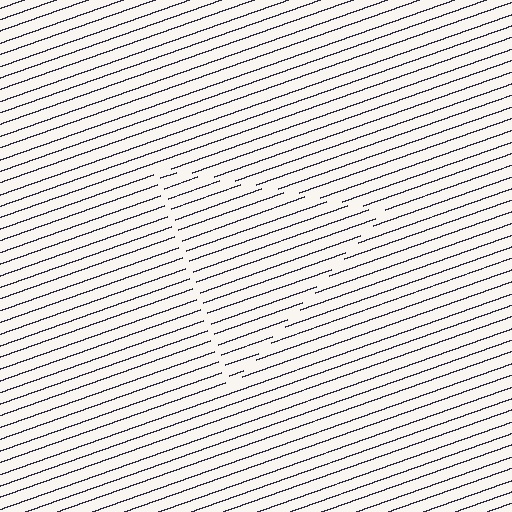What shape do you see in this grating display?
An illusory triangle. The interior of the shape contains the same grating, shifted by half a period — the contour is defined by the phase discontinuity where line-ends from the inner and outer gratings abut.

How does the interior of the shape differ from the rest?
The interior of the shape contains the same grating, shifted by half a period — the contour is defined by the phase discontinuity where line-ends from the inner and outer gratings abut.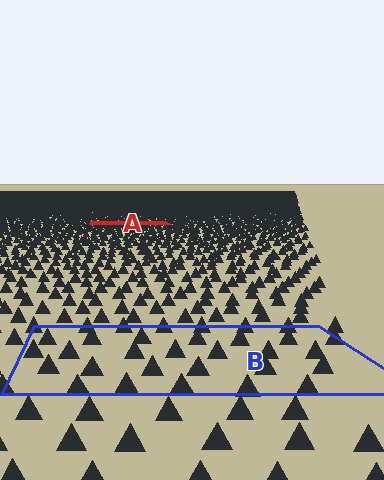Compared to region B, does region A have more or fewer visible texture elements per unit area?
Region A has more texture elements per unit area — they are packed more densely because it is farther away.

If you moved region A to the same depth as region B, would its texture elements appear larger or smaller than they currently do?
They would appear larger. At a closer depth, the same texture elements are projected at a bigger on-screen size.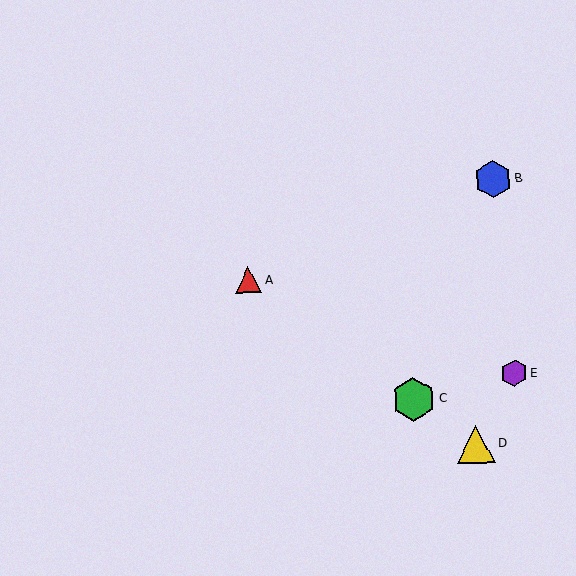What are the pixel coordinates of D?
Object D is at (476, 444).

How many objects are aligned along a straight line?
3 objects (A, C, D) are aligned along a straight line.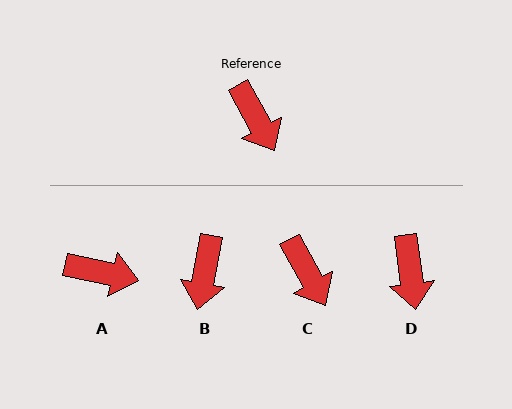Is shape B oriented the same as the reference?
No, it is off by about 40 degrees.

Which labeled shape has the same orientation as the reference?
C.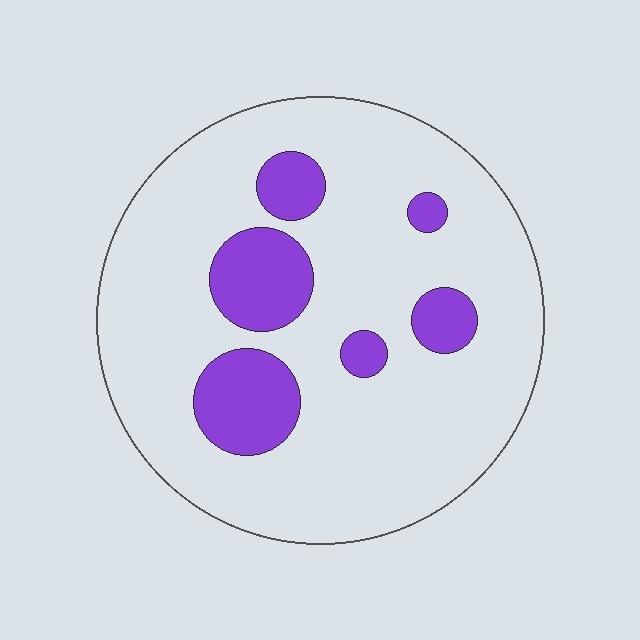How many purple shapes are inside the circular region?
6.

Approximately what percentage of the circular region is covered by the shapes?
Approximately 20%.